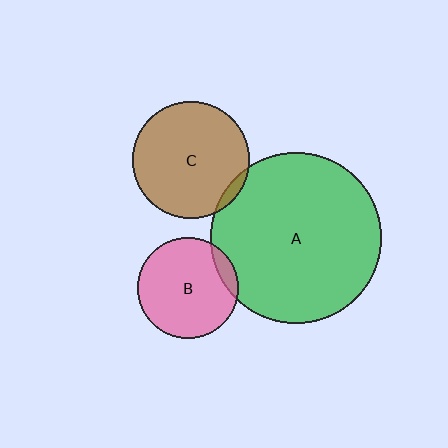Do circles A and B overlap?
Yes.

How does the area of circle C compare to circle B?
Approximately 1.3 times.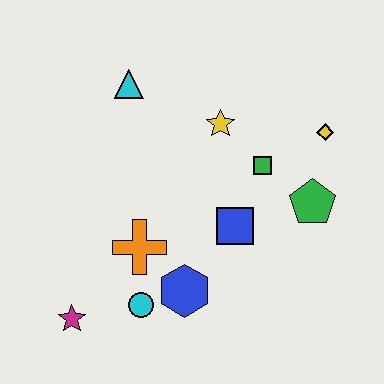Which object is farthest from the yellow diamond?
The magenta star is farthest from the yellow diamond.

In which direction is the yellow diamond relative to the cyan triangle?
The yellow diamond is to the right of the cyan triangle.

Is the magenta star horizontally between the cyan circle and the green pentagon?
No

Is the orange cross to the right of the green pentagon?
No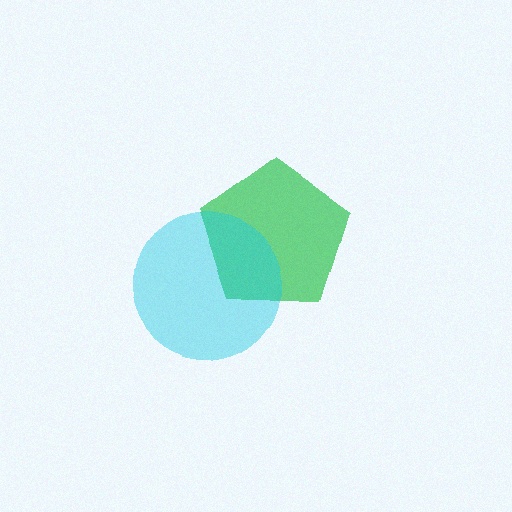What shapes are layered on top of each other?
The layered shapes are: a green pentagon, a cyan circle.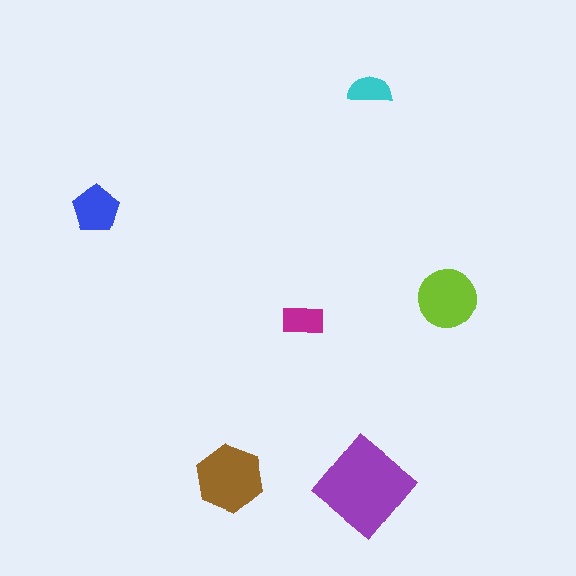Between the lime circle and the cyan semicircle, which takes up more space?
The lime circle.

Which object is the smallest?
The cyan semicircle.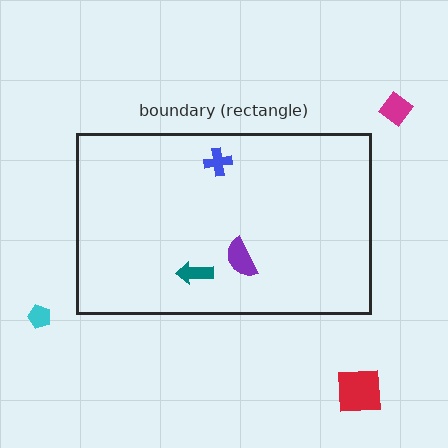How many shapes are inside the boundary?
3 inside, 3 outside.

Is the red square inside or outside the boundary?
Outside.